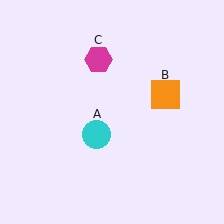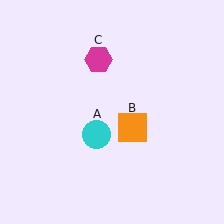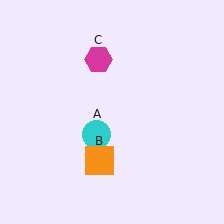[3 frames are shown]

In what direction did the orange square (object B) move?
The orange square (object B) moved down and to the left.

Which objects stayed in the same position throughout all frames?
Cyan circle (object A) and magenta hexagon (object C) remained stationary.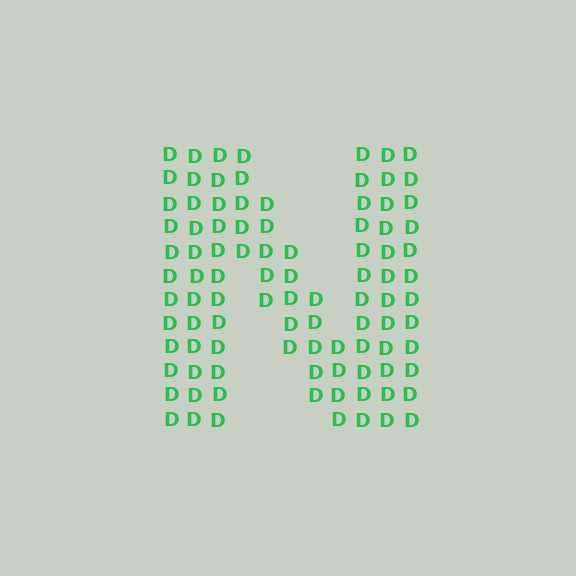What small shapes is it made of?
It is made of small letter D's.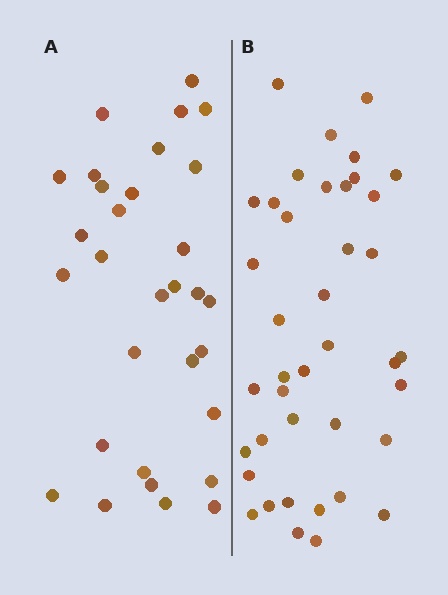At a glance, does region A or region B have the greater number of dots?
Region B (the right region) has more dots.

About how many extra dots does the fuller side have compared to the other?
Region B has roughly 8 or so more dots than region A.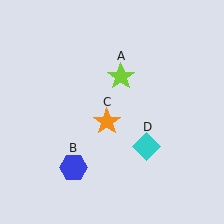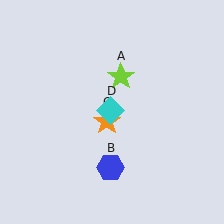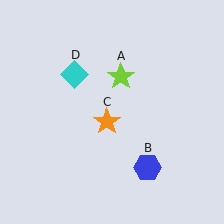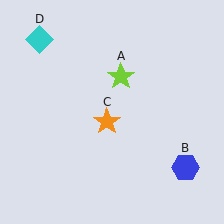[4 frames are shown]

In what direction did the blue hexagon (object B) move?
The blue hexagon (object B) moved right.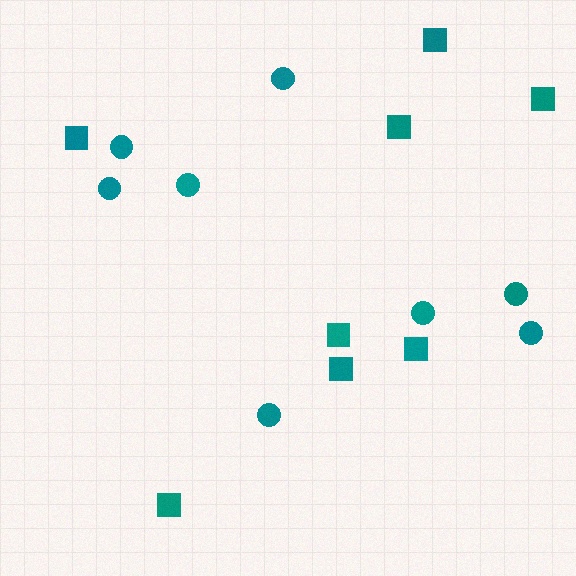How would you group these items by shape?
There are 2 groups: one group of circles (8) and one group of squares (8).